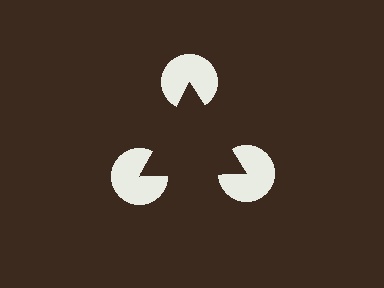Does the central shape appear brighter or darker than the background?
It typically appears slightly darker than the background, even though no actual brightness change is drawn.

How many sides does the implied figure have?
3 sides.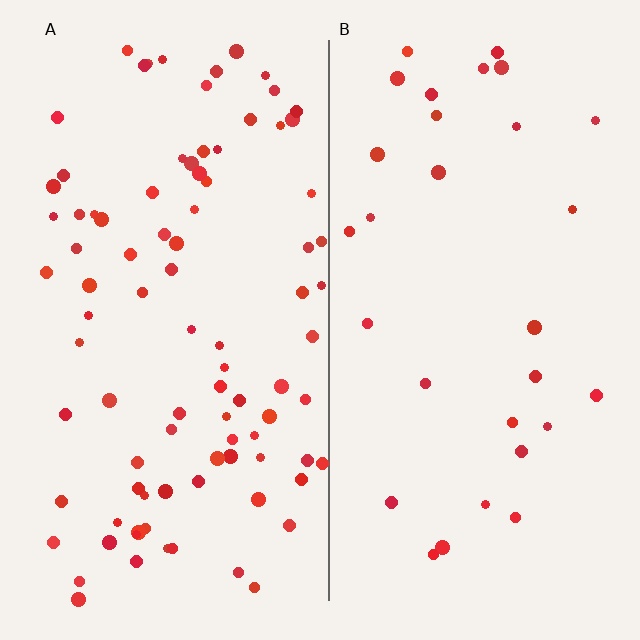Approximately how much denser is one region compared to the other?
Approximately 3.0× — region A over region B.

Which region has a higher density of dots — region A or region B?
A (the left).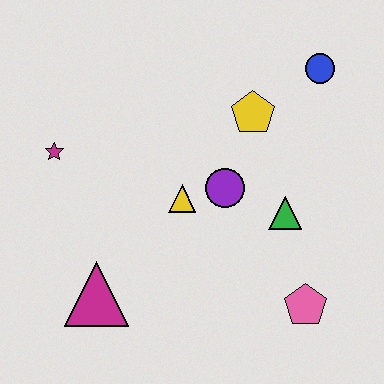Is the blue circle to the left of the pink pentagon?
No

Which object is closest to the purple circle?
The yellow triangle is closest to the purple circle.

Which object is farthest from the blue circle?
The magenta triangle is farthest from the blue circle.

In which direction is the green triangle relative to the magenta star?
The green triangle is to the right of the magenta star.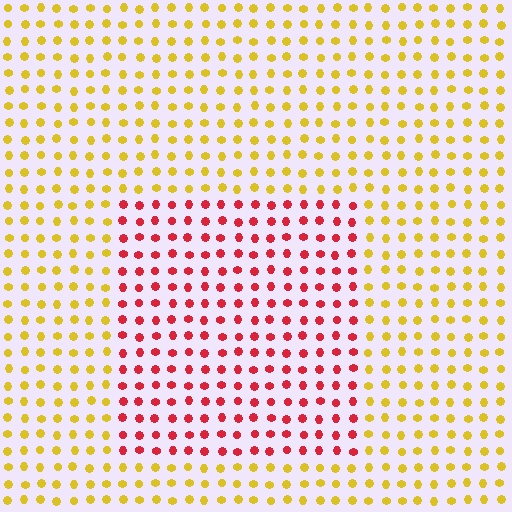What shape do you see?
I see a rectangle.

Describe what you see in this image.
The image is filled with small yellow elements in a uniform arrangement. A rectangle-shaped region is visible where the elements are tinted to a slightly different hue, forming a subtle color boundary.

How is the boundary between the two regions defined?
The boundary is defined purely by a slight shift in hue (about 60 degrees). Spacing, size, and orientation are identical on both sides.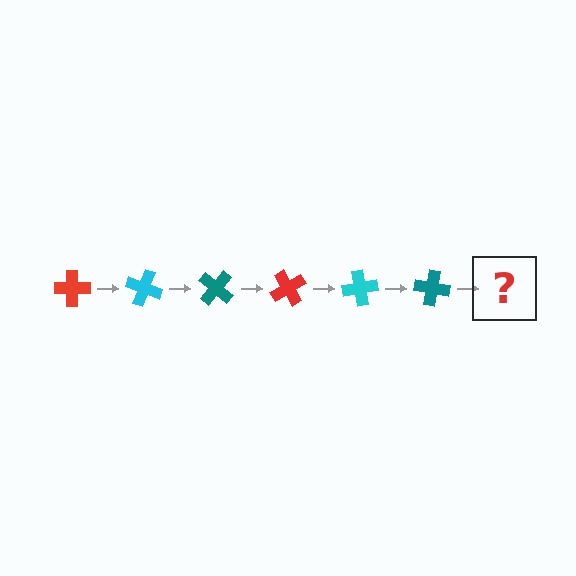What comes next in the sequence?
The next element should be a red cross, rotated 120 degrees from the start.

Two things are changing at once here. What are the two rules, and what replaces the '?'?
The two rules are that it rotates 20 degrees each step and the color cycles through red, cyan, and teal. The '?' should be a red cross, rotated 120 degrees from the start.